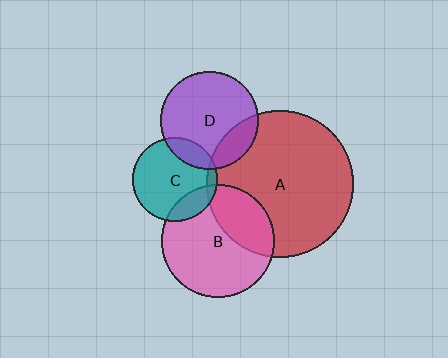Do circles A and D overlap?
Yes.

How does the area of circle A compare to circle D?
Approximately 2.3 times.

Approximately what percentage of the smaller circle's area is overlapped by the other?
Approximately 20%.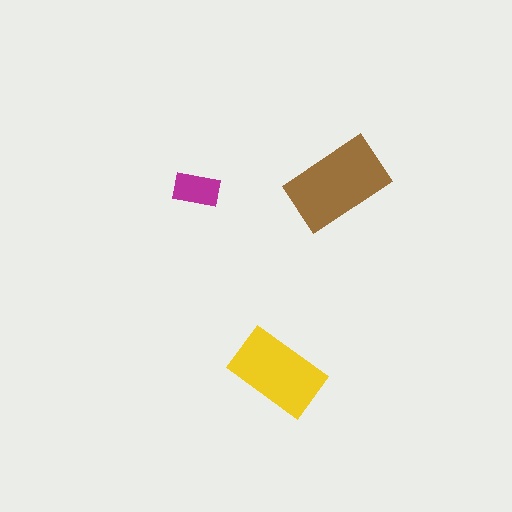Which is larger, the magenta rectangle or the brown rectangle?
The brown one.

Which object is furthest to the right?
The brown rectangle is rightmost.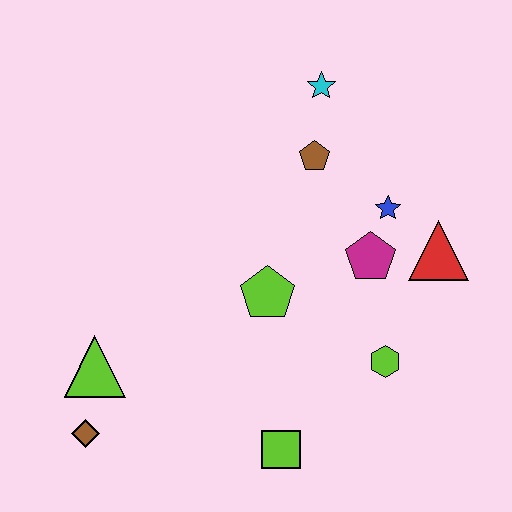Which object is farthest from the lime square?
The cyan star is farthest from the lime square.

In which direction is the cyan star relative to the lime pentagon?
The cyan star is above the lime pentagon.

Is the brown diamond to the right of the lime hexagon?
No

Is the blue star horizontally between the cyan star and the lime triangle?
No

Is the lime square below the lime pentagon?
Yes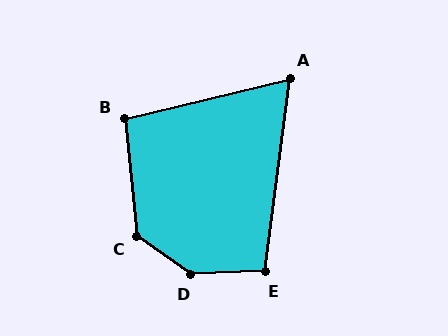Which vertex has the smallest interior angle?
A, at approximately 69 degrees.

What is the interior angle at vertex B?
Approximately 98 degrees (obtuse).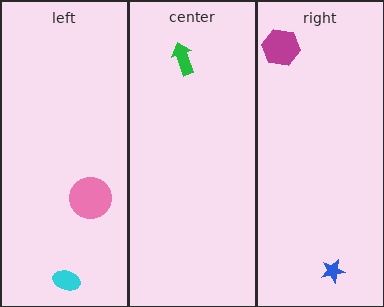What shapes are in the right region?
The magenta hexagon, the blue star.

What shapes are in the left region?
The pink circle, the cyan ellipse.